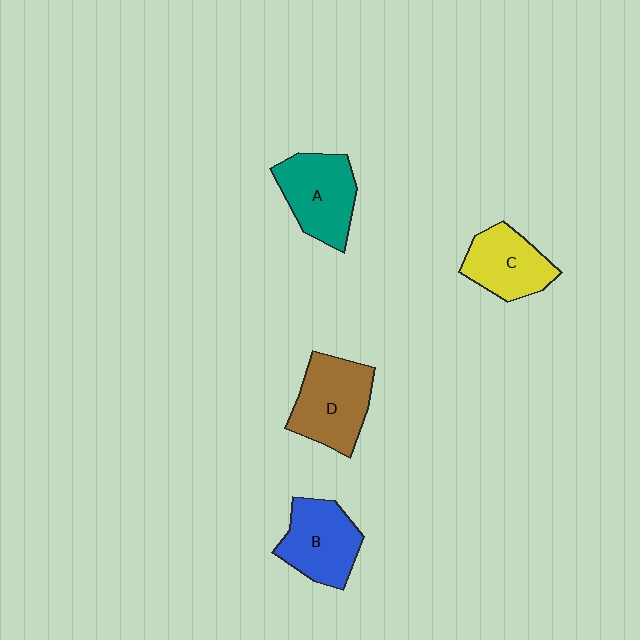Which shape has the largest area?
Shape D (brown).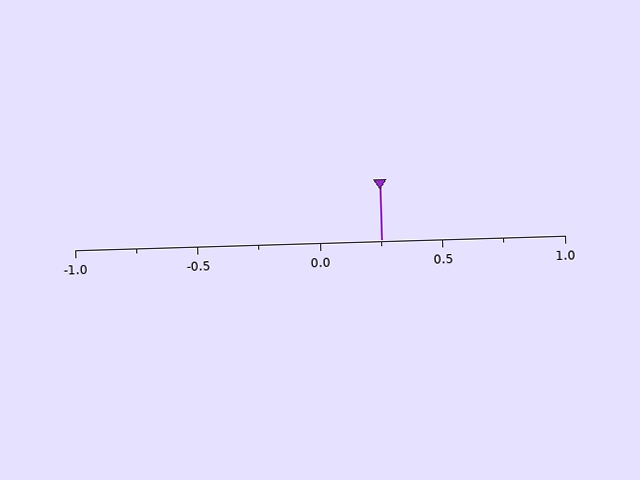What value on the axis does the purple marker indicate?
The marker indicates approximately 0.25.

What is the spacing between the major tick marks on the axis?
The major ticks are spaced 0.5 apart.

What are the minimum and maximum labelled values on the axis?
The axis runs from -1.0 to 1.0.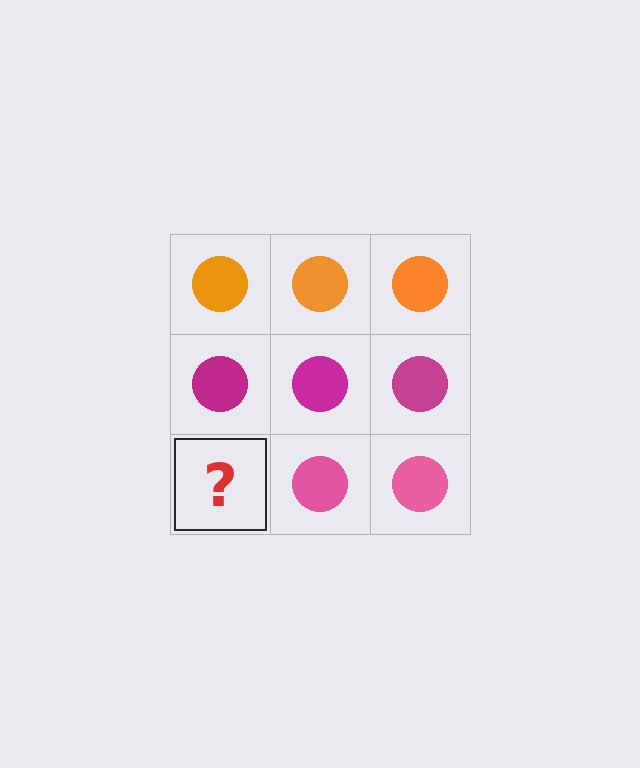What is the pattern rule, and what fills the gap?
The rule is that each row has a consistent color. The gap should be filled with a pink circle.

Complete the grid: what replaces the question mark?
The question mark should be replaced with a pink circle.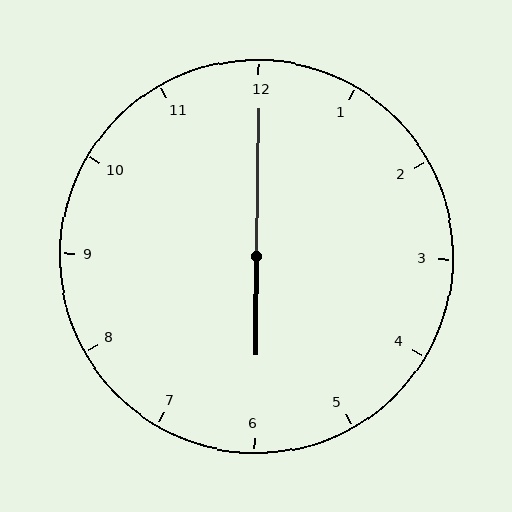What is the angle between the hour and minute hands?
Approximately 180 degrees.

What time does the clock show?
6:00.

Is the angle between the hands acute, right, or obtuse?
It is obtuse.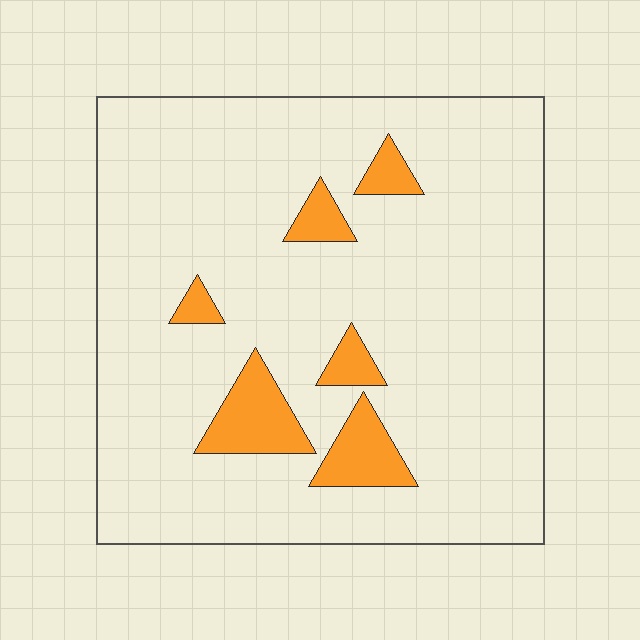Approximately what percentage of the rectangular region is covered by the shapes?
Approximately 10%.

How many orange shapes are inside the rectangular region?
6.